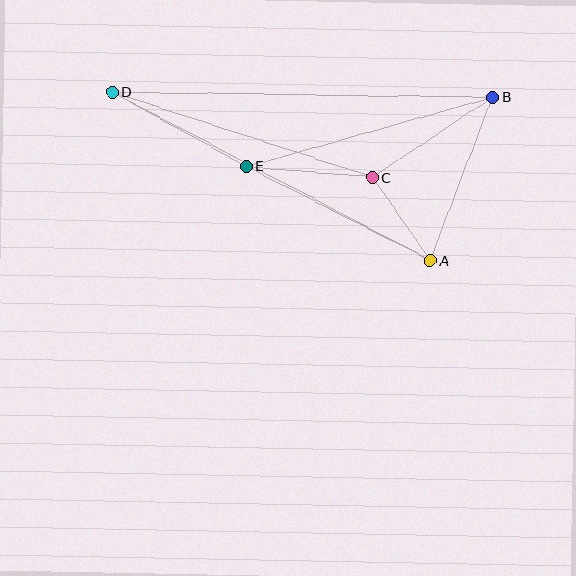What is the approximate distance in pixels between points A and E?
The distance between A and E is approximately 206 pixels.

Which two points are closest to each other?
Points A and C are closest to each other.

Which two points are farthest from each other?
Points B and D are farthest from each other.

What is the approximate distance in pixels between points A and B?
The distance between A and B is approximately 175 pixels.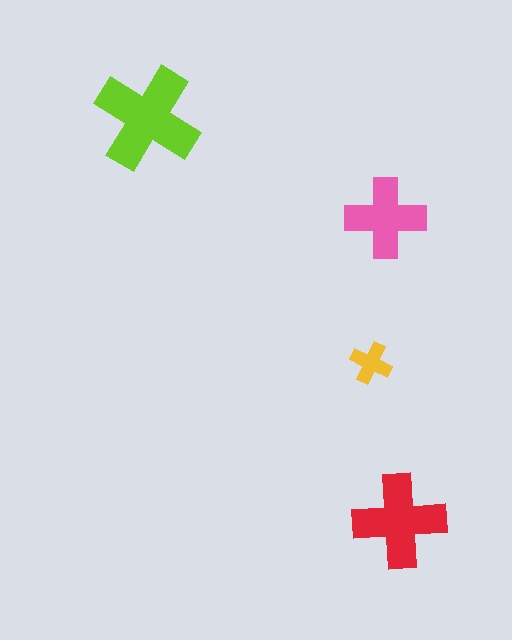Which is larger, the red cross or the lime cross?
The lime one.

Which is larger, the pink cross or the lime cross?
The lime one.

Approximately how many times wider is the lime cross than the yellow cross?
About 2.5 times wider.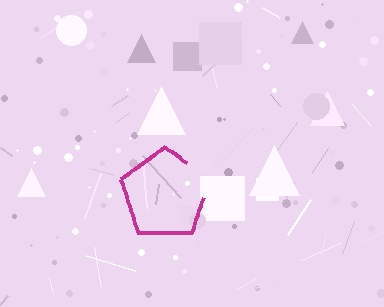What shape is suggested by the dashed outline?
The dashed outline suggests a pentagon.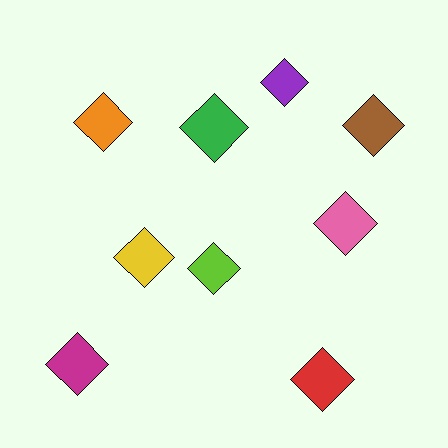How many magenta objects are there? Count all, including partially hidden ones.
There is 1 magenta object.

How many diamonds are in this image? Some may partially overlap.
There are 9 diamonds.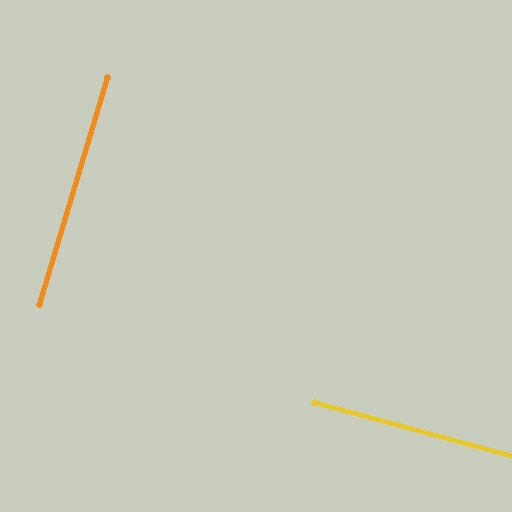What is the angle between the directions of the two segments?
Approximately 88 degrees.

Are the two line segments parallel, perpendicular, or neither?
Perpendicular — they meet at approximately 88°.